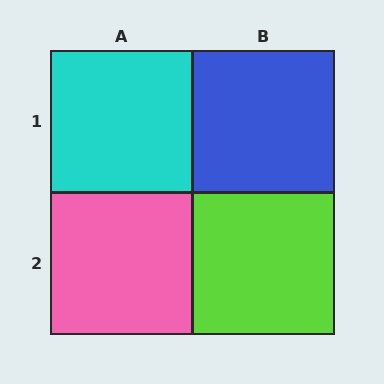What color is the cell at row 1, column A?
Cyan.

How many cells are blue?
1 cell is blue.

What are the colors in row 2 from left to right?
Pink, lime.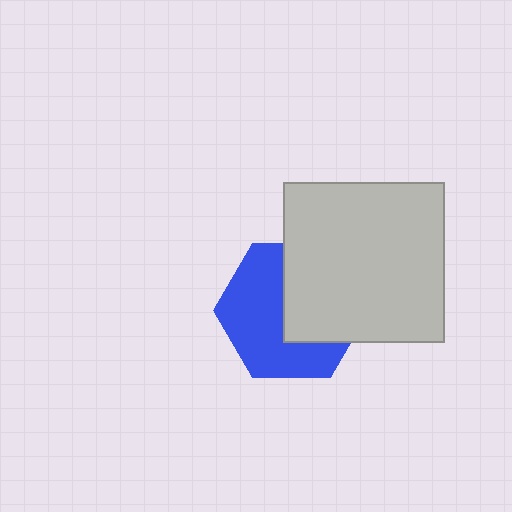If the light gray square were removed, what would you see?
You would see the complete blue hexagon.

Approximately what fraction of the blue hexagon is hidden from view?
Roughly 44% of the blue hexagon is hidden behind the light gray square.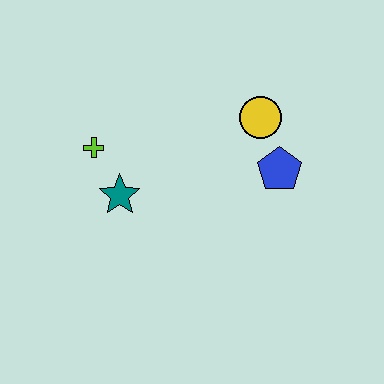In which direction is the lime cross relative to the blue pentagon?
The lime cross is to the left of the blue pentagon.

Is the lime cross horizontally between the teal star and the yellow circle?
No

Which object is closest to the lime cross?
The teal star is closest to the lime cross.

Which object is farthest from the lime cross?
The blue pentagon is farthest from the lime cross.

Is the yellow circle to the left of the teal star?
No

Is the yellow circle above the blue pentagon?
Yes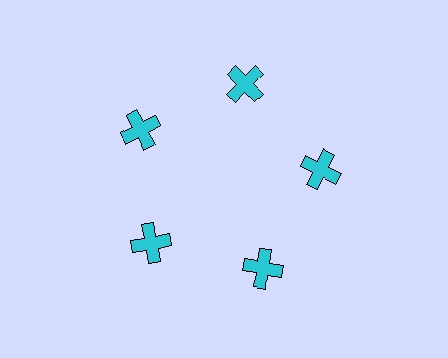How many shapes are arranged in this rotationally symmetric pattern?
There are 5 shapes, arranged in 5 groups of 1.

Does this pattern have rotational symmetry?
Yes, this pattern has 5-fold rotational symmetry. It looks the same after rotating 72 degrees around the center.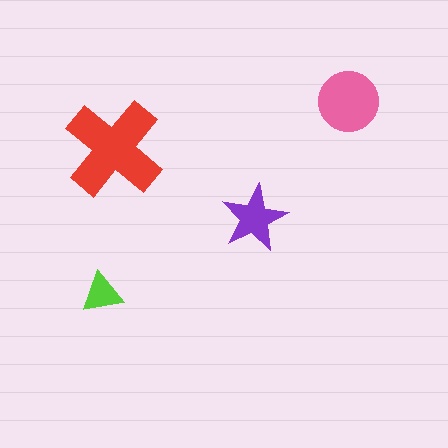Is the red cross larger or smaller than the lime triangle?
Larger.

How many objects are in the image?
There are 4 objects in the image.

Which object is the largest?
The red cross.